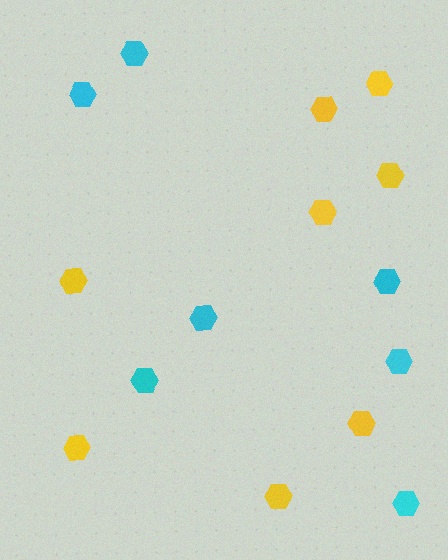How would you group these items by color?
There are 2 groups: one group of yellow hexagons (8) and one group of cyan hexagons (7).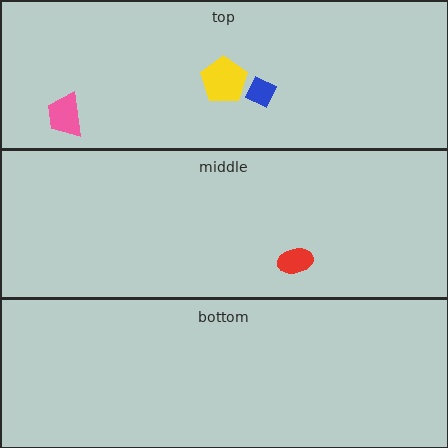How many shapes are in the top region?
3.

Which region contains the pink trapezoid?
The top region.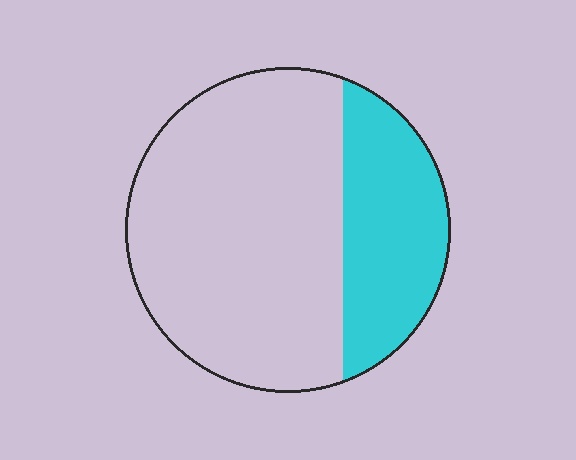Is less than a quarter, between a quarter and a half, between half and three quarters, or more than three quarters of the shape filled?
Between a quarter and a half.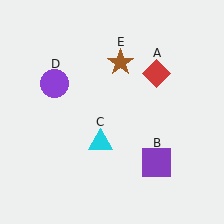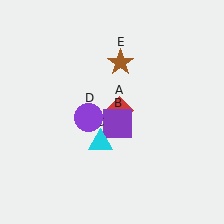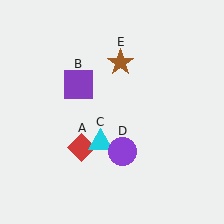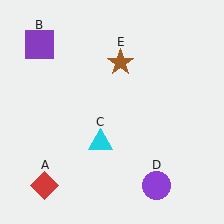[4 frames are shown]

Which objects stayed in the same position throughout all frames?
Cyan triangle (object C) and brown star (object E) remained stationary.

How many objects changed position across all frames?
3 objects changed position: red diamond (object A), purple square (object B), purple circle (object D).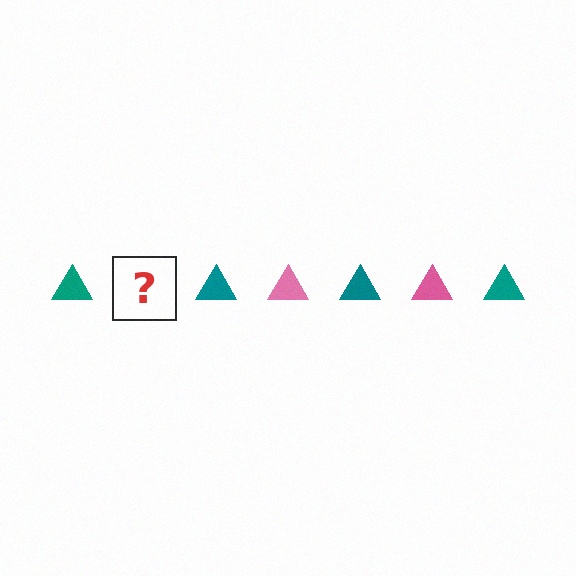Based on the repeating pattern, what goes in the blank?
The blank should be a pink triangle.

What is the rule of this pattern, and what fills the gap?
The rule is that the pattern cycles through teal, pink triangles. The gap should be filled with a pink triangle.